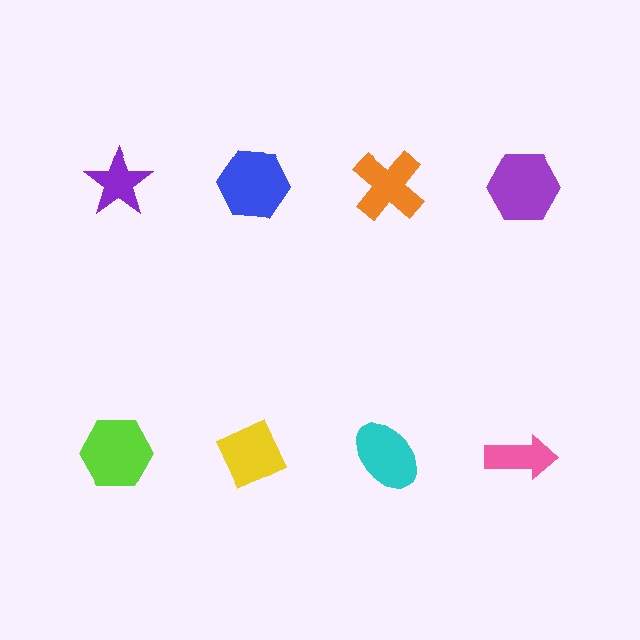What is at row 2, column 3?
A cyan ellipse.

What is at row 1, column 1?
A purple star.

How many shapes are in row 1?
4 shapes.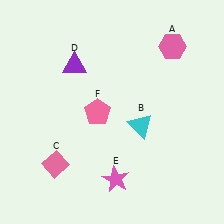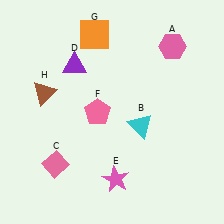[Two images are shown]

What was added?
An orange square (G), a brown triangle (H) were added in Image 2.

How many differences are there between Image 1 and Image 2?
There are 2 differences between the two images.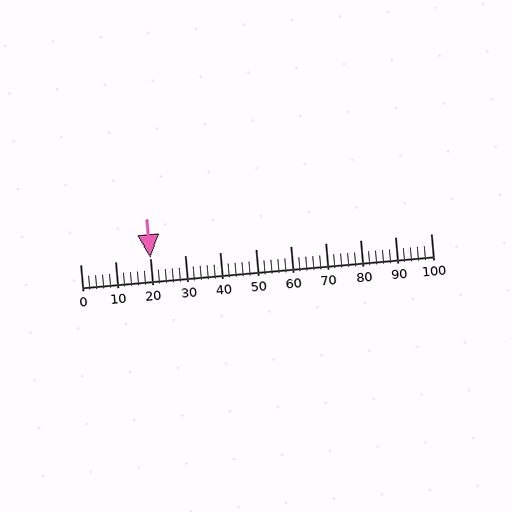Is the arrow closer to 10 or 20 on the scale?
The arrow is closer to 20.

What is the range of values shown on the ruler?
The ruler shows values from 0 to 100.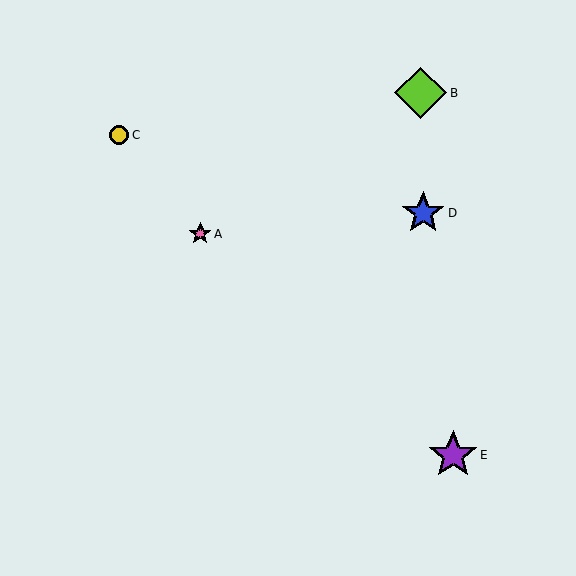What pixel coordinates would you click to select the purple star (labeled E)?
Click at (453, 455) to select the purple star E.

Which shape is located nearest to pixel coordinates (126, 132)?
The yellow circle (labeled C) at (119, 135) is nearest to that location.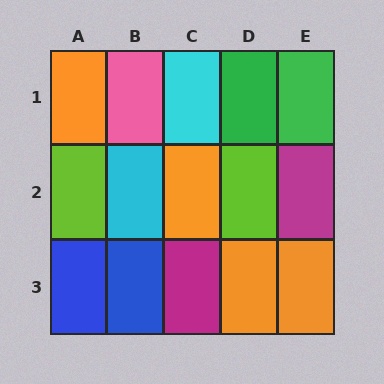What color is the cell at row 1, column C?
Cyan.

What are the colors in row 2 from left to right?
Lime, cyan, orange, lime, magenta.